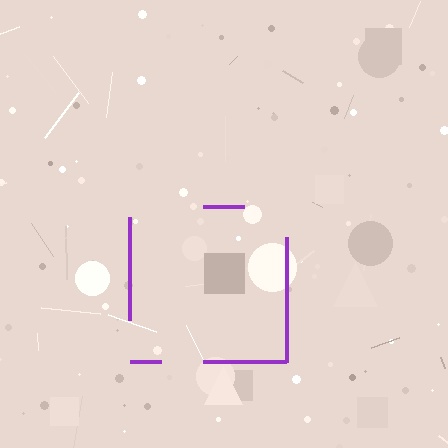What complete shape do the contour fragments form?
The contour fragments form a square.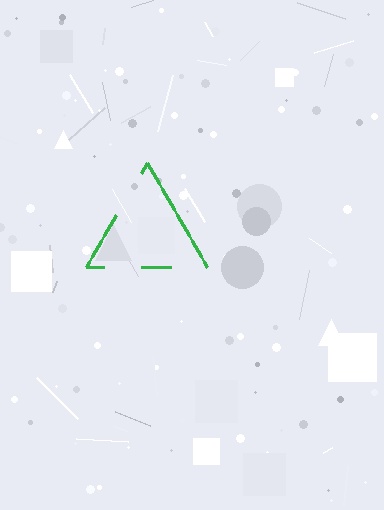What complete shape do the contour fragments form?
The contour fragments form a triangle.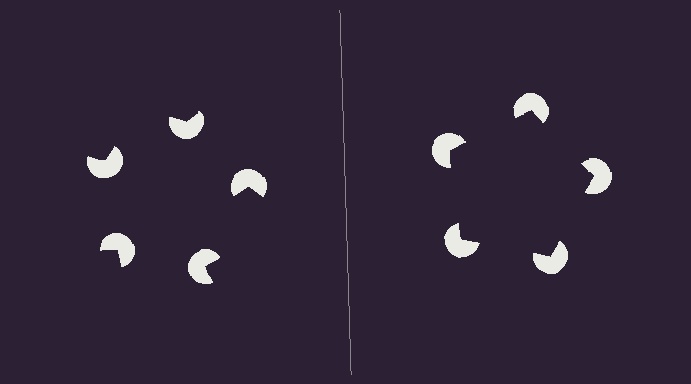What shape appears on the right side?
An illusory pentagon.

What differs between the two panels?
The pac-man discs are positioned identically on both sides; only the wedge orientations differ. On the right they align to a pentagon; on the left they are misaligned.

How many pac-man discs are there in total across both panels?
10 — 5 on each side.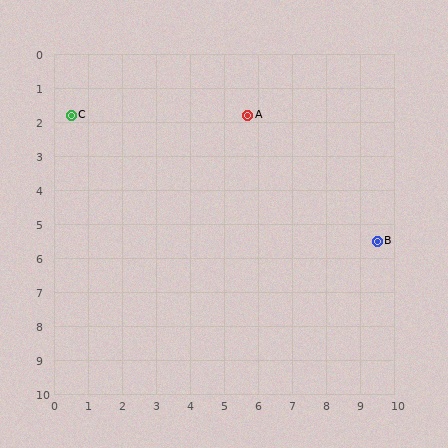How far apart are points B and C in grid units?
Points B and C are about 9.7 grid units apart.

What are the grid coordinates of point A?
Point A is at approximately (5.7, 1.8).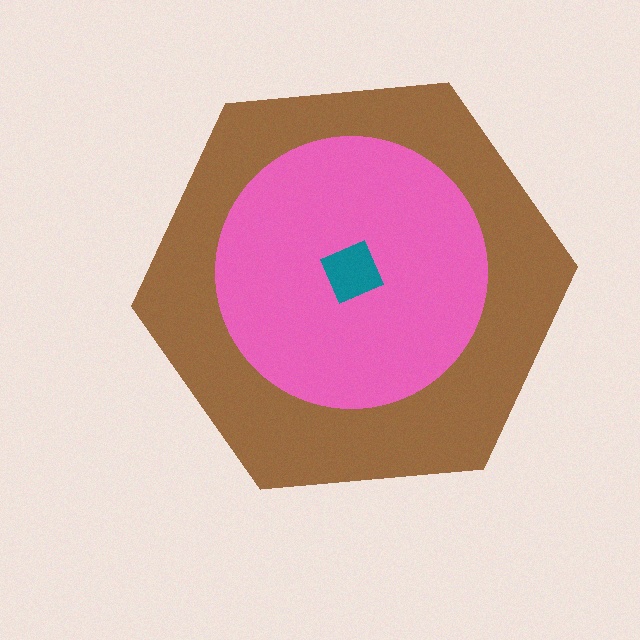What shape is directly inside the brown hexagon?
The pink circle.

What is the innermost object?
The teal diamond.